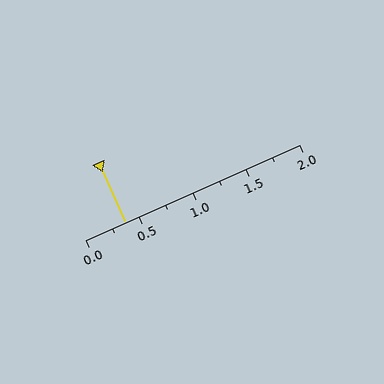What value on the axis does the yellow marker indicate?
The marker indicates approximately 0.38.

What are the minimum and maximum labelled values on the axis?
The axis runs from 0.0 to 2.0.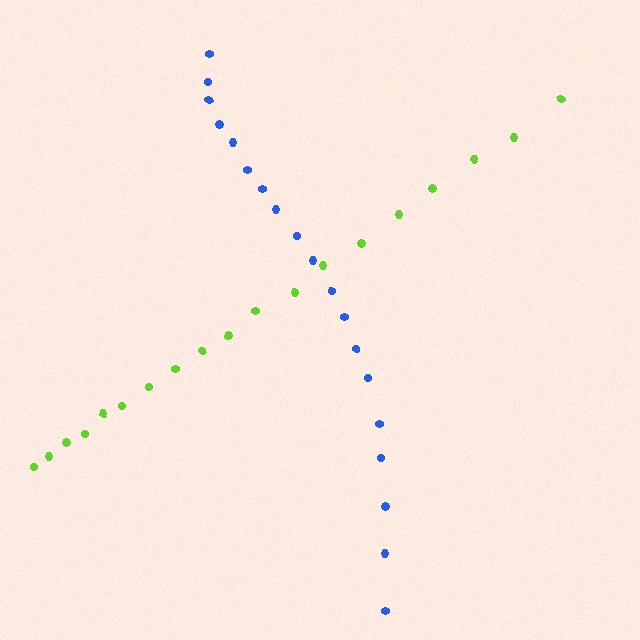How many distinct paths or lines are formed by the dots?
There are 2 distinct paths.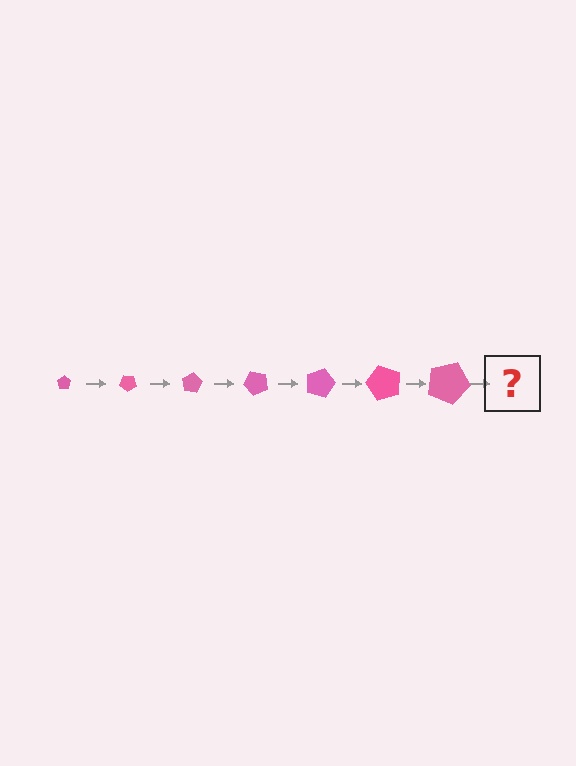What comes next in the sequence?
The next element should be a pentagon, larger than the previous one and rotated 280 degrees from the start.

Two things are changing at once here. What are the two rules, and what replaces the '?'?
The two rules are that the pentagon grows larger each step and it rotates 40 degrees each step. The '?' should be a pentagon, larger than the previous one and rotated 280 degrees from the start.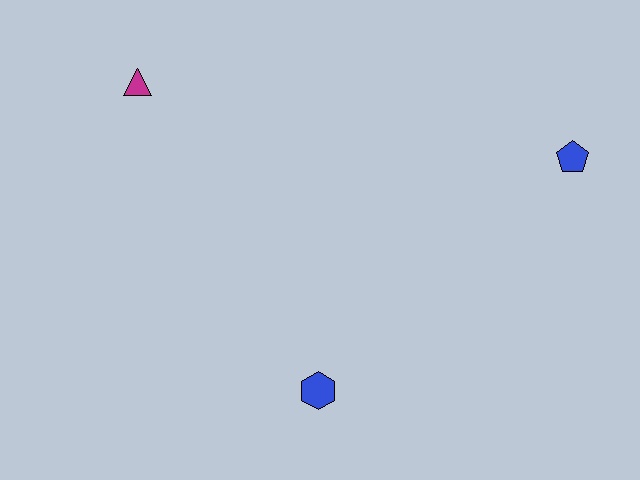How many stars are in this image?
There are no stars.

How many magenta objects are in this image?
There is 1 magenta object.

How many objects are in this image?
There are 3 objects.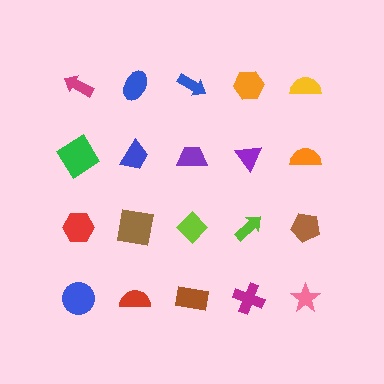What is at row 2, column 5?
An orange semicircle.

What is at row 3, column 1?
A red hexagon.